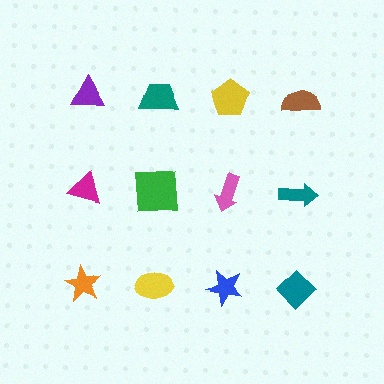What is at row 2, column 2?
A green square.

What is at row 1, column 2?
A teal trapezoid.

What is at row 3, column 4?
A teal diamond.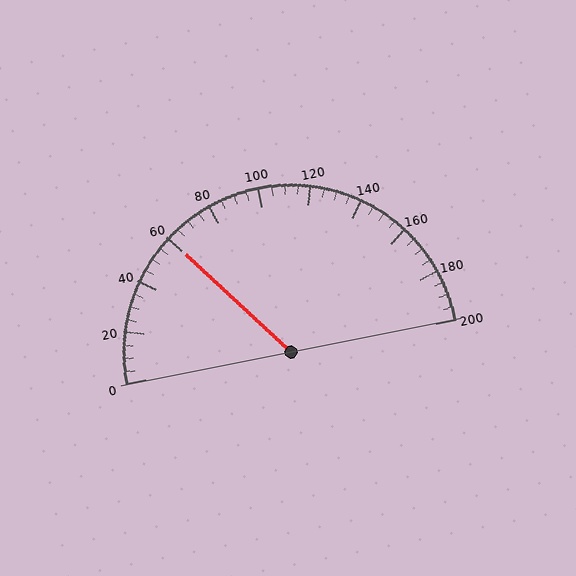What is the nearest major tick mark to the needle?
The nearest major tick mark is 60.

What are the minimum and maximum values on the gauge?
The gauge ranges from 0 to 200.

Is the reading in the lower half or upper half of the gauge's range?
The reading is in the lower half of the range (0 to 200).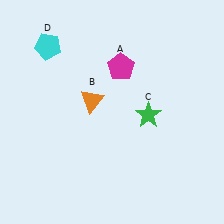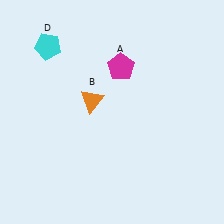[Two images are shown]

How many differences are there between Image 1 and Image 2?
There is 1 difference between the two images.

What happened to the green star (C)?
The green star (C) was removed in Image 2. It was in the bottom-right area of Image 1.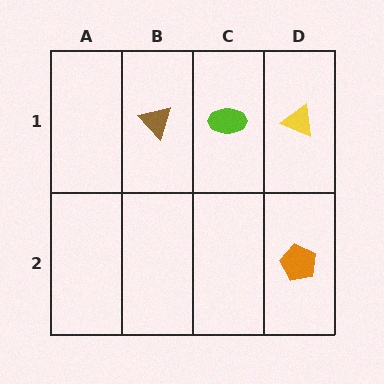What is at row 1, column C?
A lime ellipse.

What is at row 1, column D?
A yellow triangle.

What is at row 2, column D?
An orange pentagon.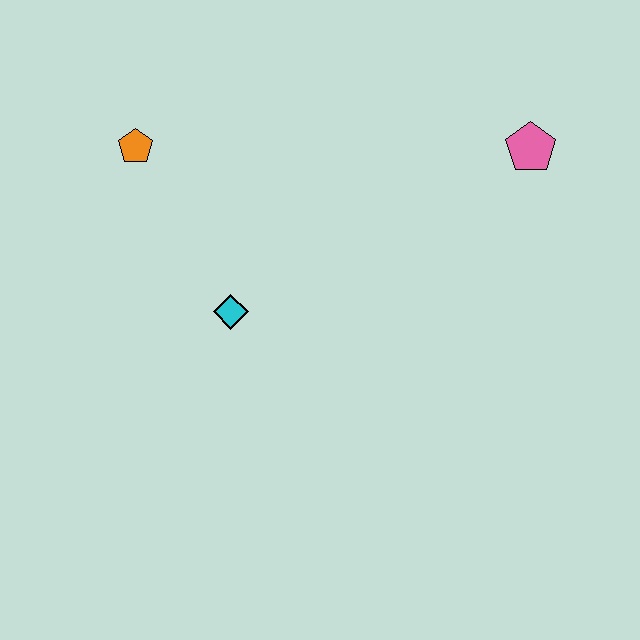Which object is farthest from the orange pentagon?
The pink pentagon is farthest from the orange pentagon.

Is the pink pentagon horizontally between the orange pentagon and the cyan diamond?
No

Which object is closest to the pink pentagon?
The cyan diamond is closest to the pink pentagon.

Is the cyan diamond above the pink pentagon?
No